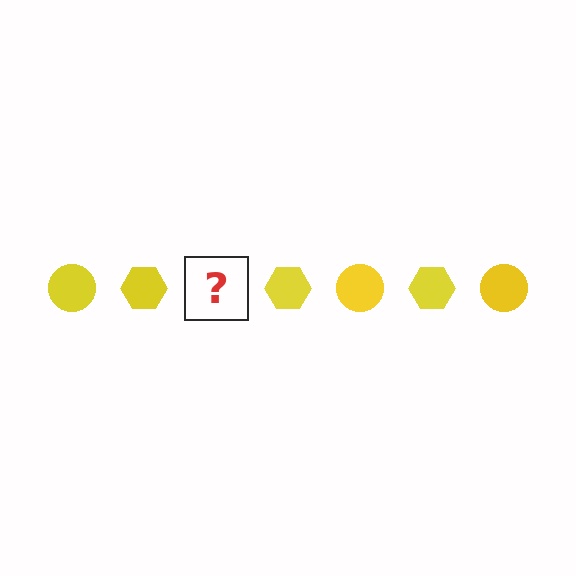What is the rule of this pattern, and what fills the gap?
The rule is that the pattern cycles through circle, hexagon shapes in yellow. The gap should be filled with a yellow circle.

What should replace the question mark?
The question mark should be replaced with a yellow circle.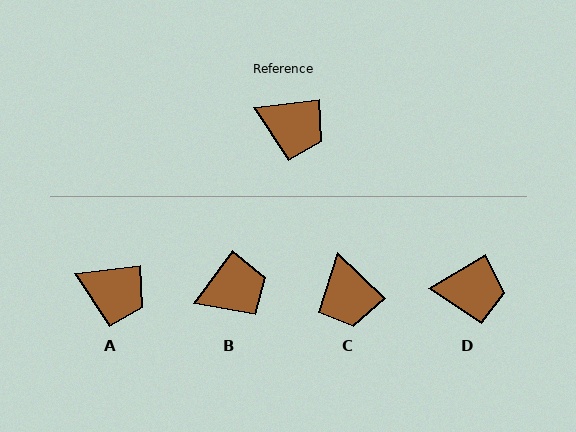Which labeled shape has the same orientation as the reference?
A.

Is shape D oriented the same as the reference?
No, it is off by about 23 degrees.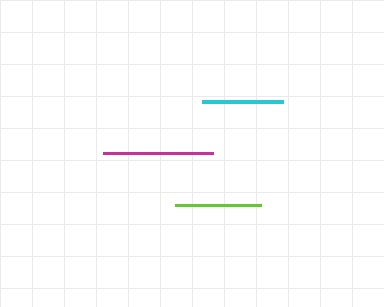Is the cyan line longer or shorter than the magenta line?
The magenta line is longer than the cyan line.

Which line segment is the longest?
The magenta line is the longest at approximately 110 pixels.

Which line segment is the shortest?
The cyan line is the shortest at approximately 81 pixels.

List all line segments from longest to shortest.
From longest to shortest: magenta, lime, cyan.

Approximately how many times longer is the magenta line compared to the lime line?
The magenta line is approximately 1.3 times the length of the lime line.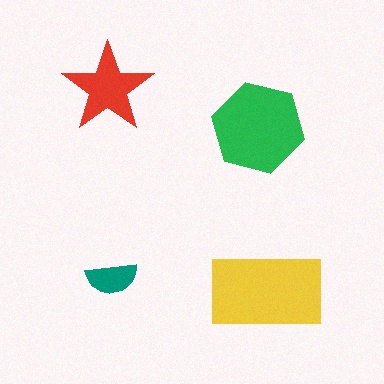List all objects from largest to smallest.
The yellow rectangle, the green hexagon, the red star, the teal semicircle.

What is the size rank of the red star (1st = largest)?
3rd.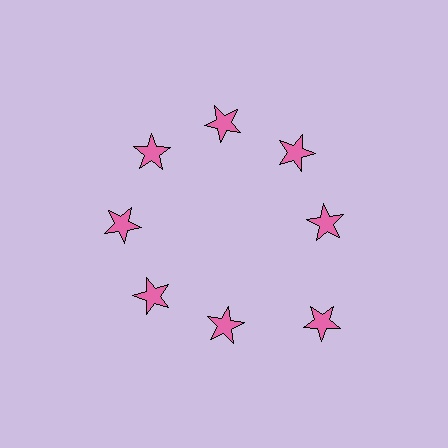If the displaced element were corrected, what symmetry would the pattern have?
It would have 8-fold rotational symmetry — the pattern would map onto itself every 45 degrees.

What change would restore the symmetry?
The symmetry would be restored by moving it inward, back onto the ring so that all 8 stars sit at equal angles and equal distance from the center.